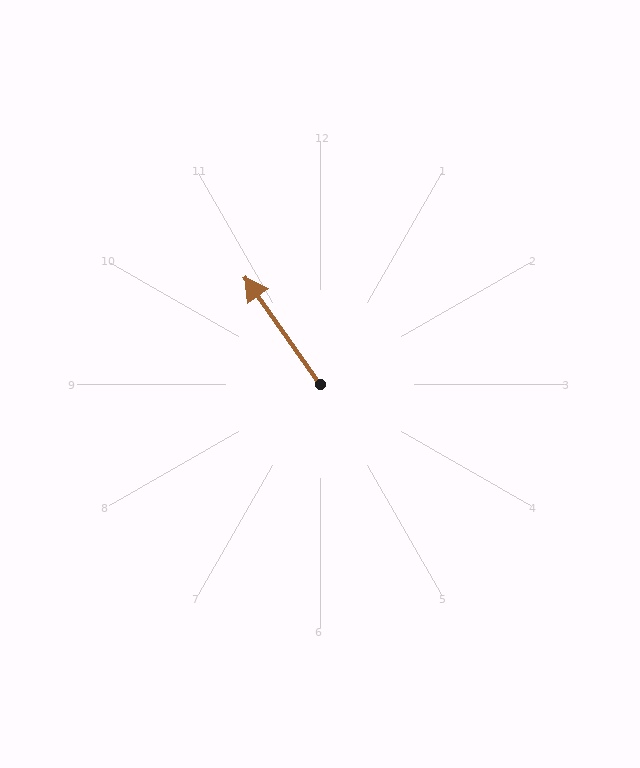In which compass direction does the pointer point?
Northwest.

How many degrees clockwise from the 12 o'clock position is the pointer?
Approximately 325 degrees.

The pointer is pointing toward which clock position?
Roughly 11 o'clock.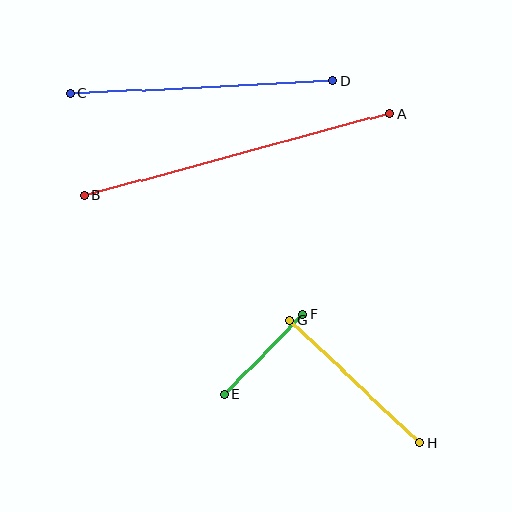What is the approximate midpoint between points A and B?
The midpoint is at approximately (237, 154) pixels.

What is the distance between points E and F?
The distance is approximately 111 pixels.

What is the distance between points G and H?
The distance is approximately 179 pixels.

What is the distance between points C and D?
The distance is approximately 263 pixels.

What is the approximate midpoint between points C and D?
The midpoint is at approximately (201, 87) pixels.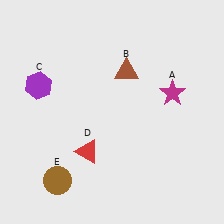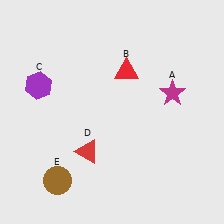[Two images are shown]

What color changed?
The triangle (B) changed from brown in Image 1 to red in Image 2.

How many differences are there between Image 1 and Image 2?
There is 1 difference between the two images.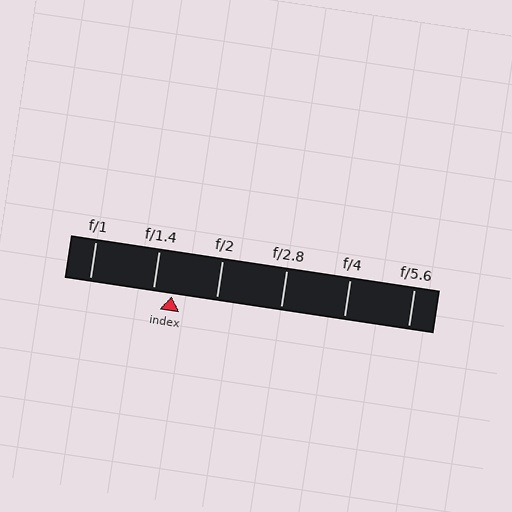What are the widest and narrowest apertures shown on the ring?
The widest aperture shown is f/1 and the narrowest is f/5.6.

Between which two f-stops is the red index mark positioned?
The index mark is between f/1.4 and f/2.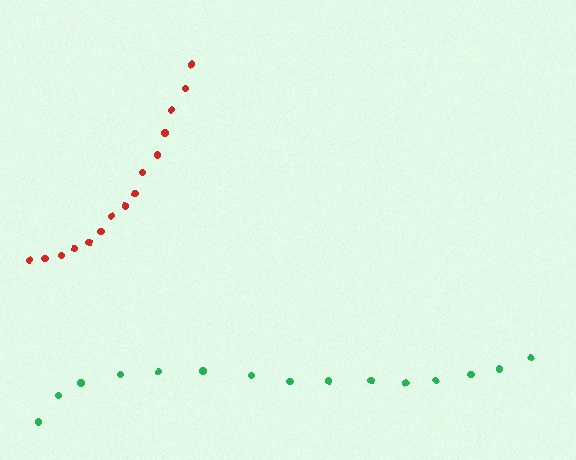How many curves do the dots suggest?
There are 2 distinct paths.